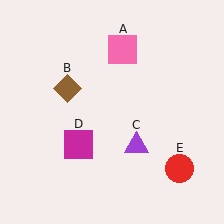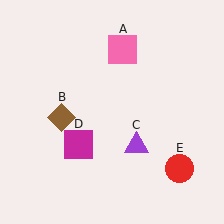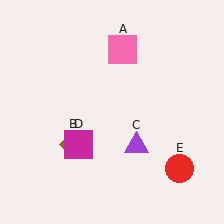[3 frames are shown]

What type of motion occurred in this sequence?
The brown diamond (object B) rotated counterclockwise around the center of the scene.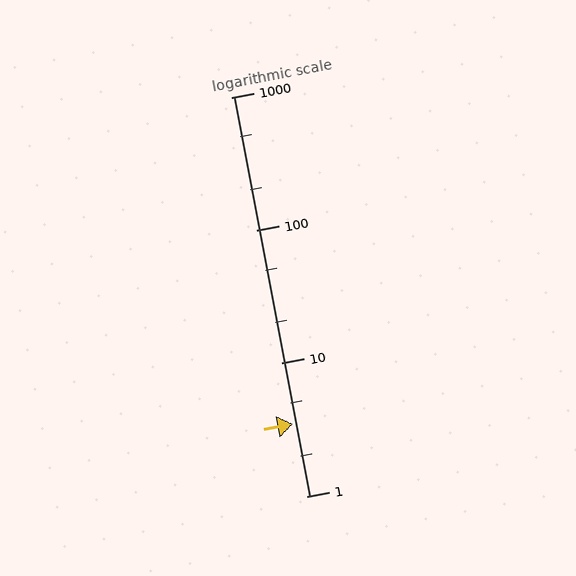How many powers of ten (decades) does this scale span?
The scale spans 3 decades, from 1 to 1000.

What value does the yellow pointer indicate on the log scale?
The pointer indicates approximately 3.5.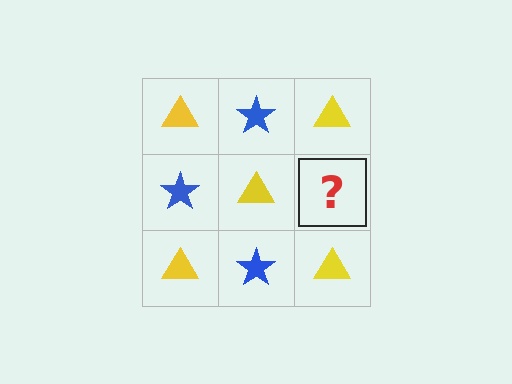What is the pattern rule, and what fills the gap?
The rule is that it alternates yellow triangle and blue star in a checkerboard pattern. The gap should be filled with a blue star.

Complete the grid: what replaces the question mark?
The question mark should be replaced with a blue star.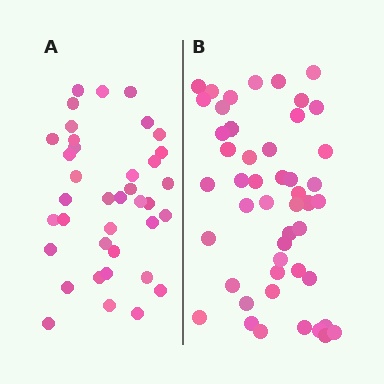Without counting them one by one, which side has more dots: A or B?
Region B (the right region) has more dots.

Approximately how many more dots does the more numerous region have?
Region B has roughly 10 or so more dots than region A.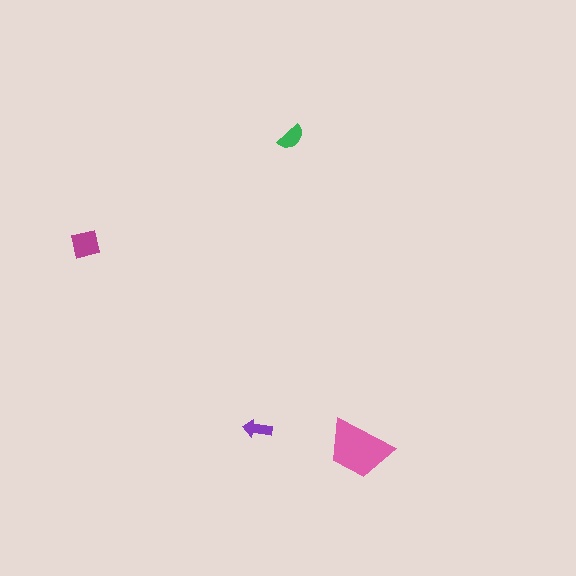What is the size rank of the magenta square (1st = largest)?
2nd.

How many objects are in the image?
There are 4 objects in the image.